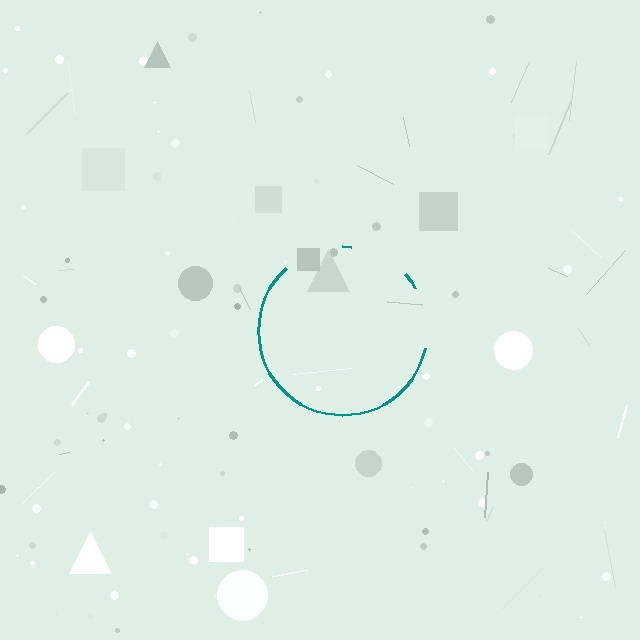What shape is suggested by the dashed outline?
The dashed outline suggests a circle.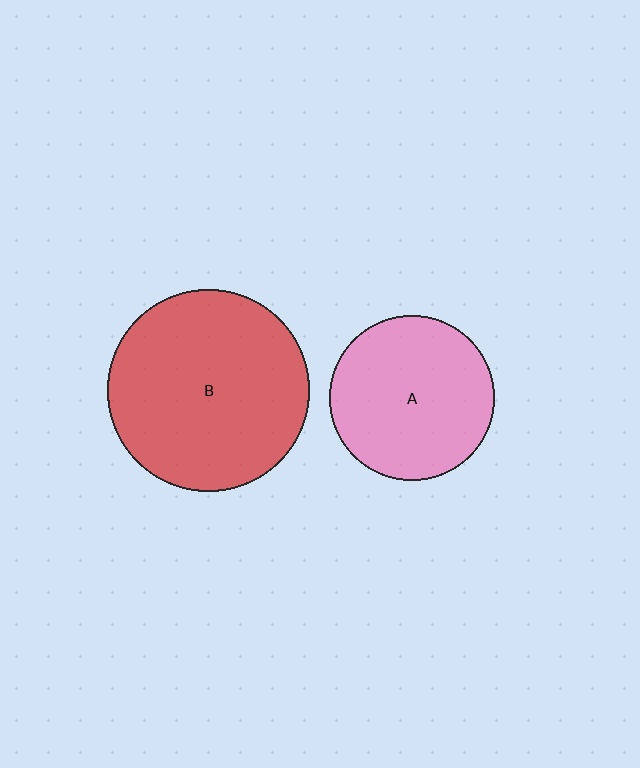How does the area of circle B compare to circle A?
Approximately 1.5 times.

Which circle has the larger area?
Circle B (red).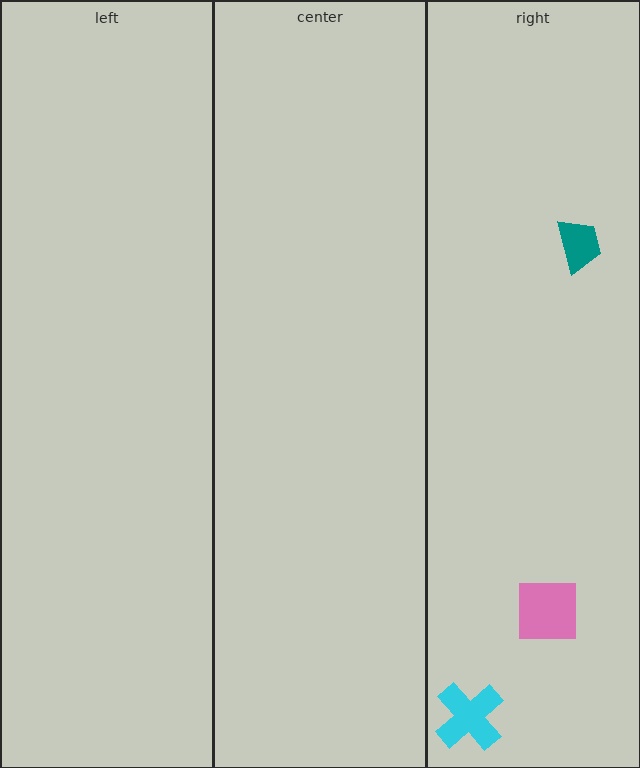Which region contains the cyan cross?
The right region.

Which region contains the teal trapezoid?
The right region.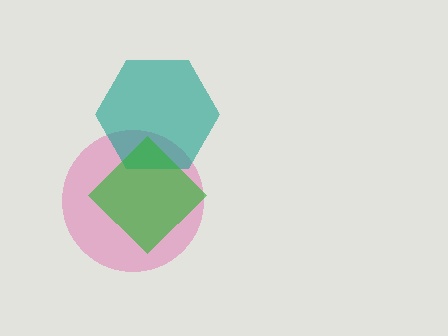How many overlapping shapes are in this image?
There are 3 overlapping shapes in the image.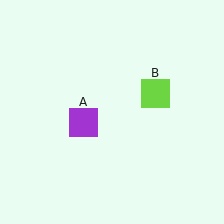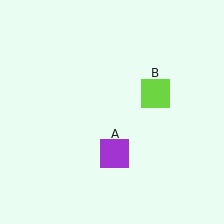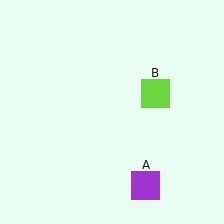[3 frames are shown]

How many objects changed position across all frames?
1 object changed position: purple square (object A).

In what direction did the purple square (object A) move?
The purple square (object A) moved down and to the right.